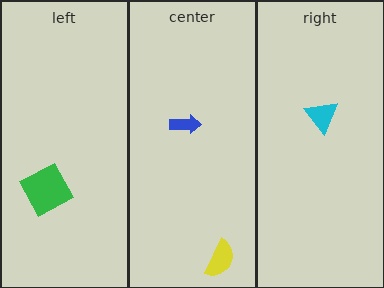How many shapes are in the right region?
1.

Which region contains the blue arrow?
The center region.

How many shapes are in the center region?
2.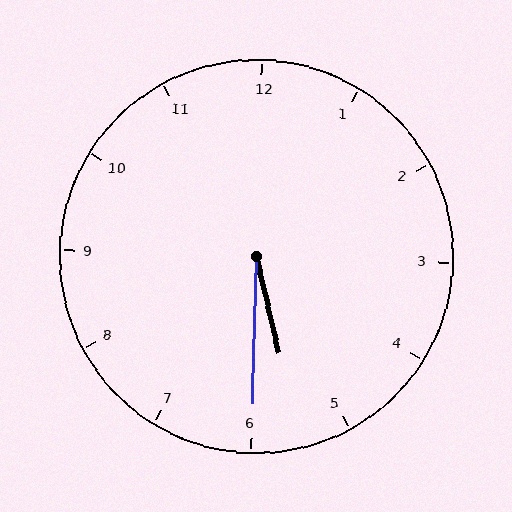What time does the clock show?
5:30.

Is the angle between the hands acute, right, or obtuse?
It is acute.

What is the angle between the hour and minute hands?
Approximately 15 degrees.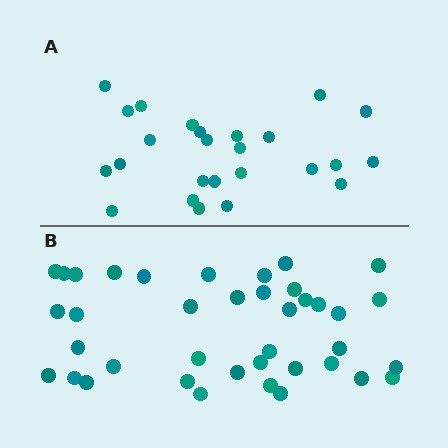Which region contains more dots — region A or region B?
Region B (the bottom region) has more dots.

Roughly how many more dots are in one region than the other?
Region B has approximately 15 more dots than region A.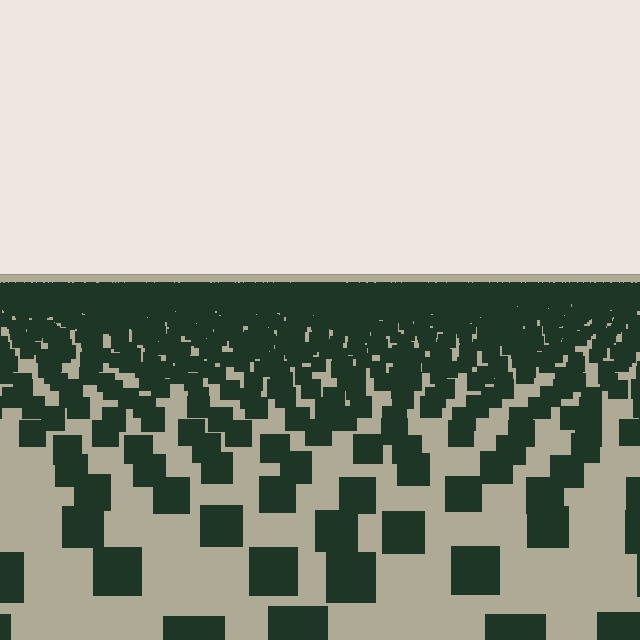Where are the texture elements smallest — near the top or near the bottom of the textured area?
Near the top.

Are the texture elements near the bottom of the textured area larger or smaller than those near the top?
Larger. Near the bottom, elements are closer to the viewer and appear at a bigger on-screen size.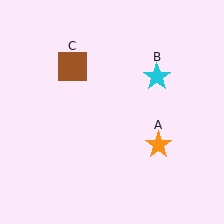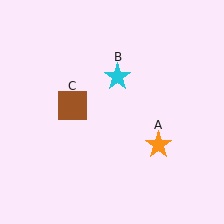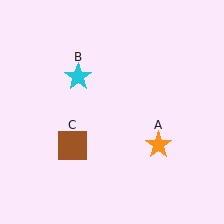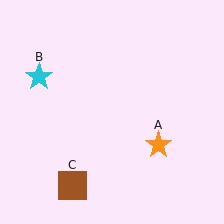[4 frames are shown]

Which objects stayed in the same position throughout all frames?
Orange star (object A) remained stationary.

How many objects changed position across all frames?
2 objects changed position: cyan star (object B), brown square (object C).